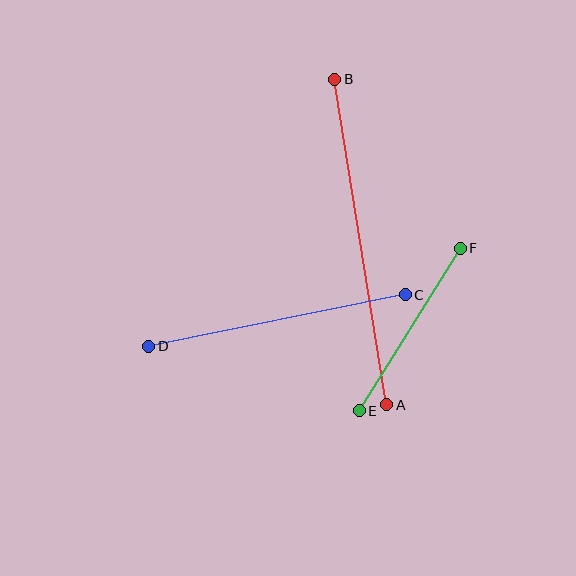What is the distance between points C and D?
The distance is approximately 262 pixels.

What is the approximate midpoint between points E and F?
The midpoint is at approximately (410, 329) pixels.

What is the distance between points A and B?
The distance is approximately 329 pixels.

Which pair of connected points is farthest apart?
Points A and B are farthest apart.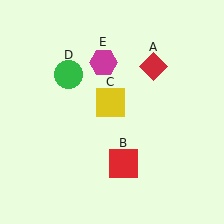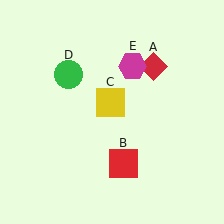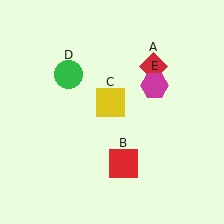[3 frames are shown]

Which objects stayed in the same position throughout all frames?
Red diamond (object A) and red square (object B) and yellow square (object C) and green circle (object D) remained stationary.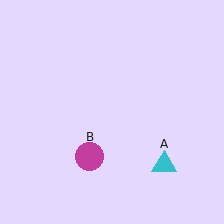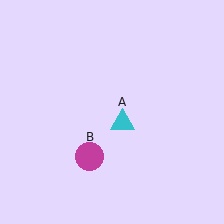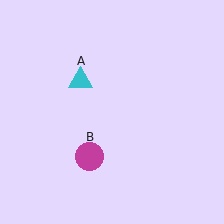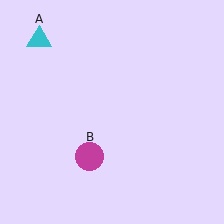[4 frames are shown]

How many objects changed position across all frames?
1 object changed position: cyan triangle (object A).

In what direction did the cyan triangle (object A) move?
The cyan triangle (object A) moved up and to the left.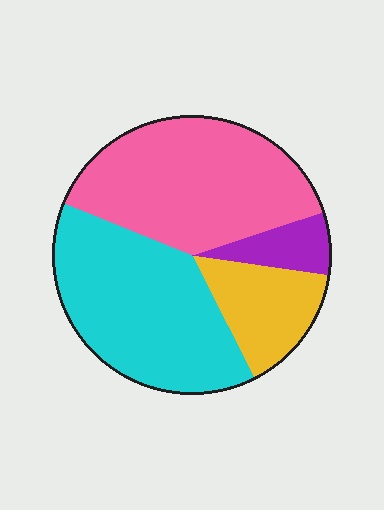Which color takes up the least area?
Purple, at roughly 5%.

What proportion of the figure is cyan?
Cyan takes up about three eighths (3/8) of the figure.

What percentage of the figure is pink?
Pink takes up about two fifths (2/5) of the figure.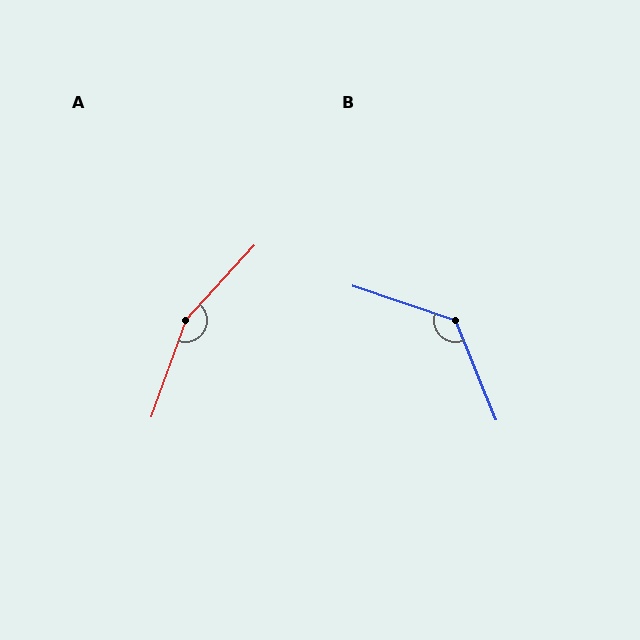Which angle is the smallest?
B, at approximately 131 degrees.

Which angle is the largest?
A, at approximately 157 degrees.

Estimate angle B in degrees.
Approximately 131 degrees.